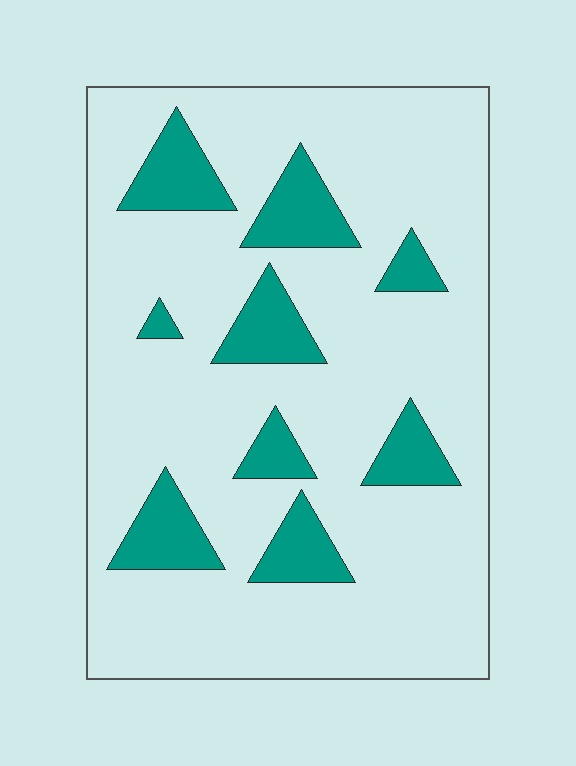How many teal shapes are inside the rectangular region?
9.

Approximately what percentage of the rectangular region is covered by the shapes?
Approximately 15%.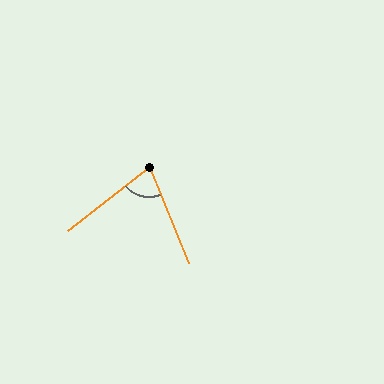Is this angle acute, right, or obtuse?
It is acute.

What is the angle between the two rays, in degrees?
Approximately 74 degrees.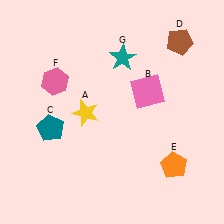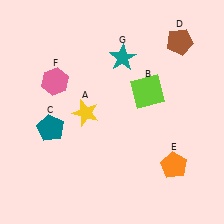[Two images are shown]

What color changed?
The square (B) changed from pink in Image 1 to lime in Image 2.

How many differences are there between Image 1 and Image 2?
There is 1 difference between the two images.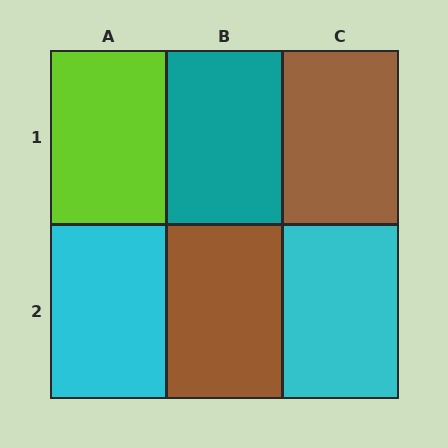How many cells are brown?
2 cells are brown.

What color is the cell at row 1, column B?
Teal.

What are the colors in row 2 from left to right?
Cyan, brown, cyan.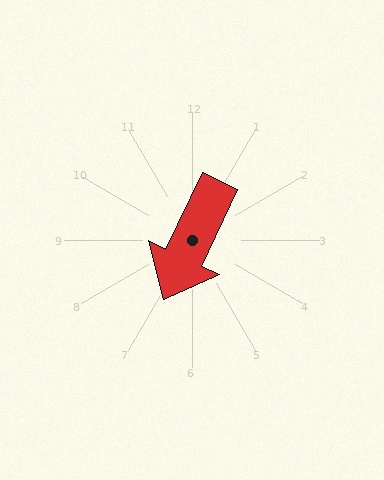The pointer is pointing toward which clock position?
Roughly 7 o'clock.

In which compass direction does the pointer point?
Southwest.